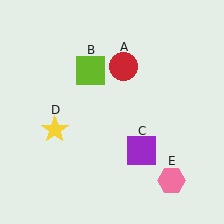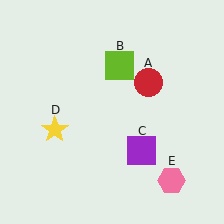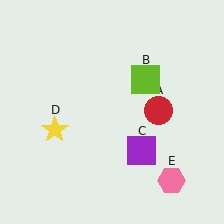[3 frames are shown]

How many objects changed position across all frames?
2 objects changed position: red circle (object A), lime square (object B).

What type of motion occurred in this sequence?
The red circle (object A), lime square (object B) rotated clockwise around the center of the scene.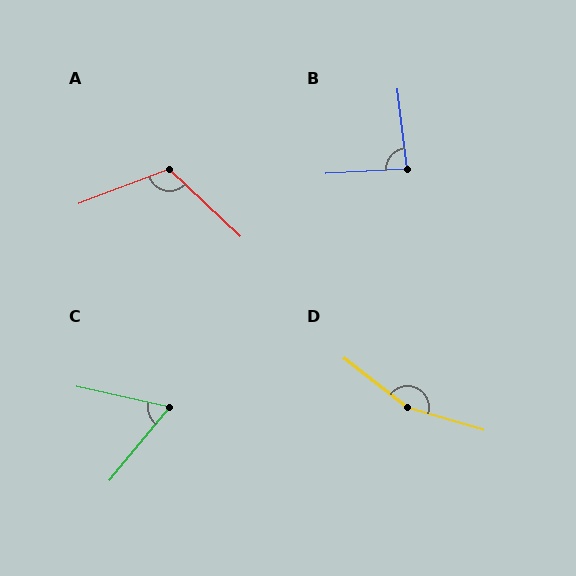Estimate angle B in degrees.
Approximately 86 degrees.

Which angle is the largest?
D, at approximately 158 degrees.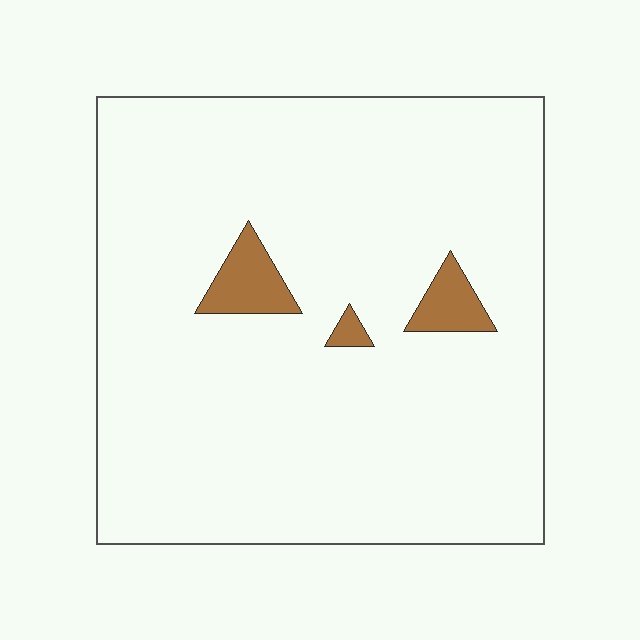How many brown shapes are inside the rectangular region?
3.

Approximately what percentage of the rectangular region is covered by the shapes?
Approximately 5%.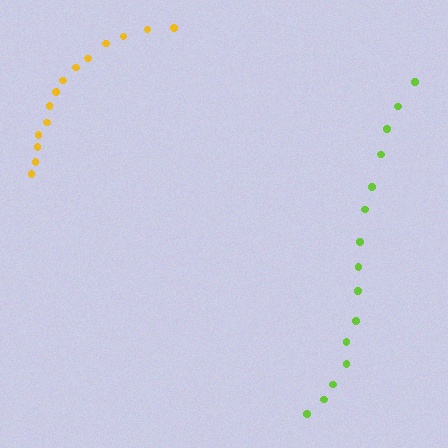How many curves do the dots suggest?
There are 2 distinct paths.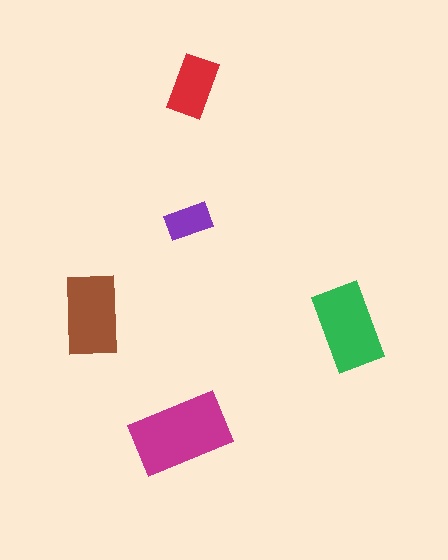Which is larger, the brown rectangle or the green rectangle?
The green one.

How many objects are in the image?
There are 5 objects in the image.